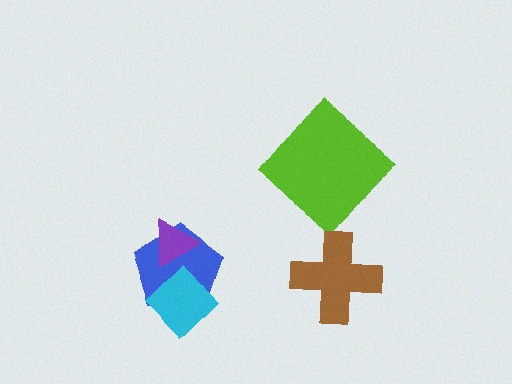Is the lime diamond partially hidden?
No, no other shape covers it.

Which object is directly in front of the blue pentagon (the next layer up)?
The cyan diamond is directly in front of the blue pentagon.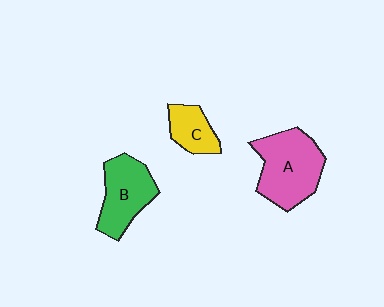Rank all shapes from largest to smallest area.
From largest to smallest: A (pink), B (green), C (yellow).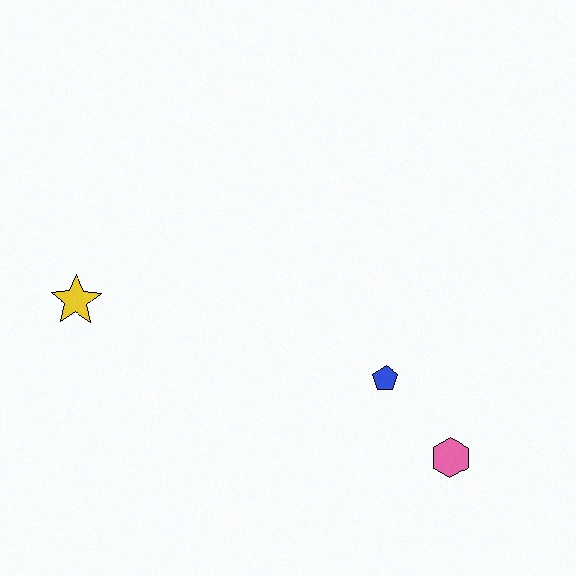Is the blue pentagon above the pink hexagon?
Yes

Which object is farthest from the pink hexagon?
The yellow star is farthest from the pink hexagon.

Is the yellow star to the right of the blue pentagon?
No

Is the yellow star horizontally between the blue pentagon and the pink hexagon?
No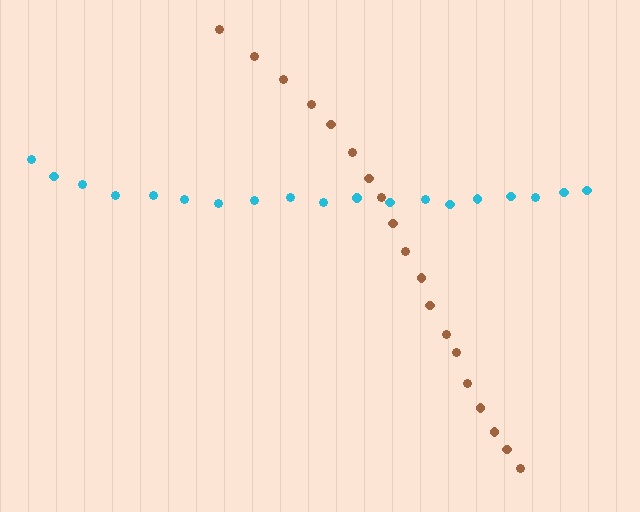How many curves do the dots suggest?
There are 2 distinct paths.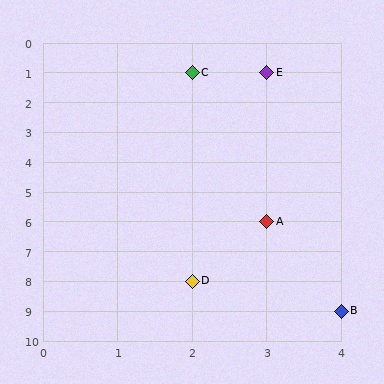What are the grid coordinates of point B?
Point B is at grid coordinates (4, 9).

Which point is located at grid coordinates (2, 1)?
Point C is at (2, 1).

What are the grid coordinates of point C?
Point C is at grid coordinates (2, 1).